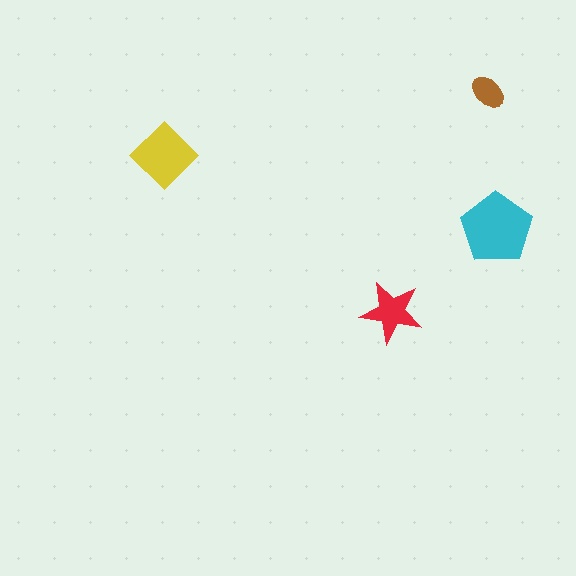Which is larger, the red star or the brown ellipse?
The red star.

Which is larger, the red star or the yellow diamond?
The yellow diamond.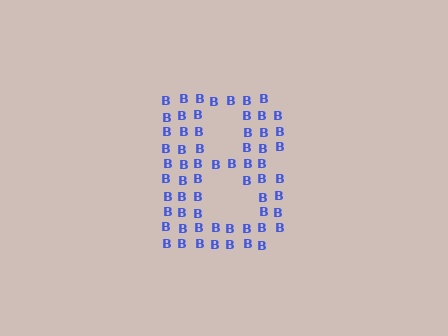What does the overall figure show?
The overall figure shows the letter B.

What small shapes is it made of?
It is made of small letter B's.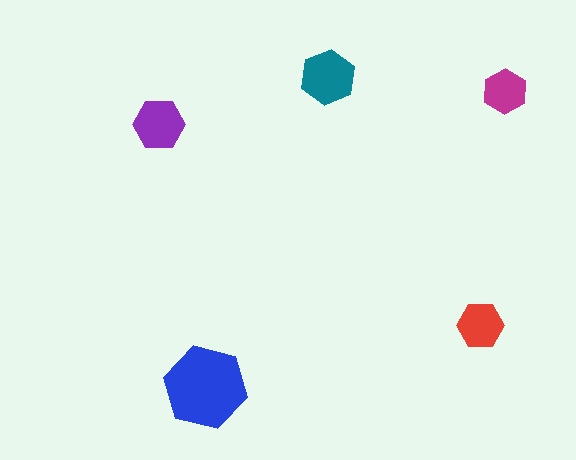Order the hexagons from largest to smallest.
the blue one, the teal one, the purple one, the red one, the magenta one.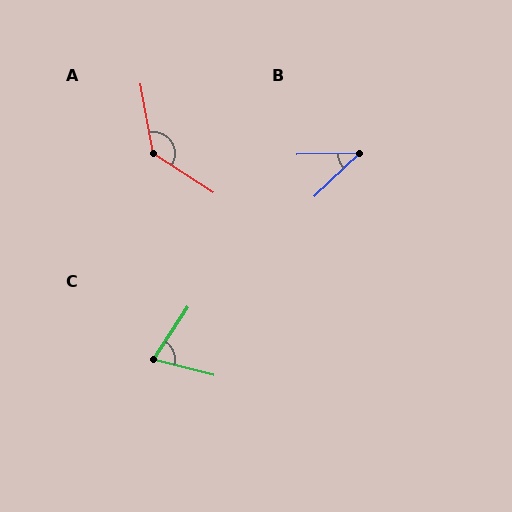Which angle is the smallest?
B, at approximately 42 degrees.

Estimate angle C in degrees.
Approximately 71 degrees.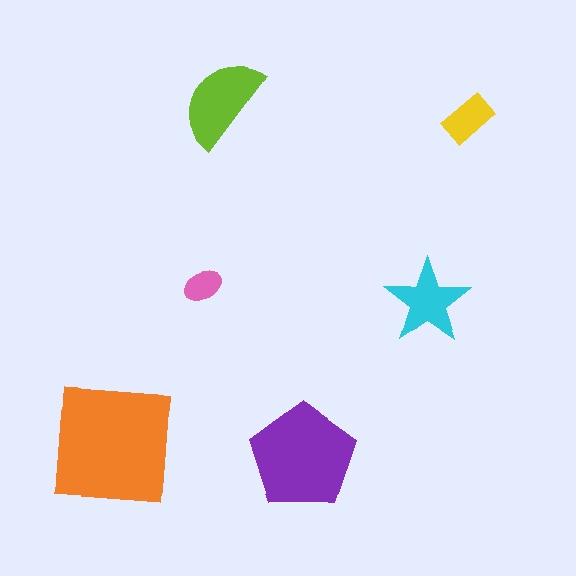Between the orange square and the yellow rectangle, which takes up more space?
The orange square.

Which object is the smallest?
The pink ellipse.